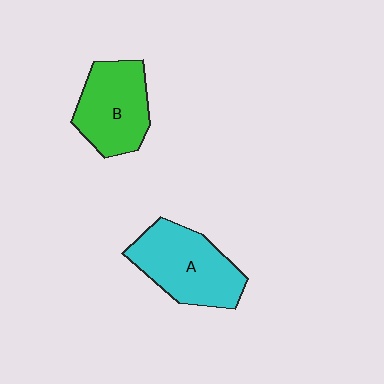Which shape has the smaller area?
Shape B (green).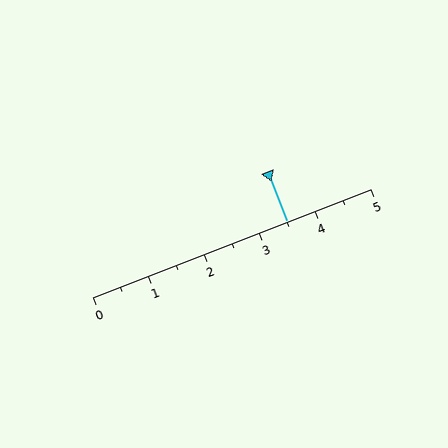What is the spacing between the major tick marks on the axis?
The major ticks are spaced 1 apart.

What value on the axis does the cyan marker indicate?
The marker indicates approximately 3.5.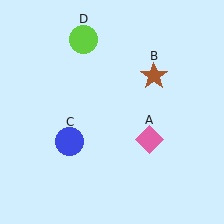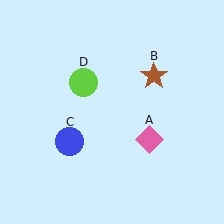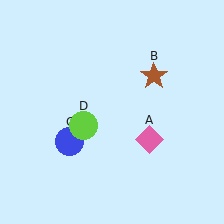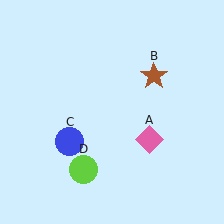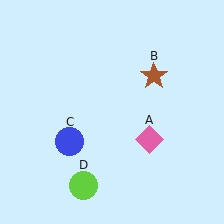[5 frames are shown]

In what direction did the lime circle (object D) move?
The lime circle (object D) moved down.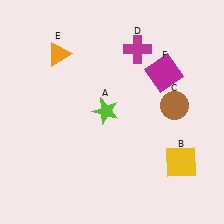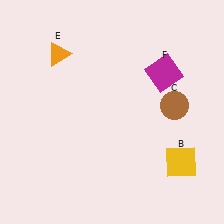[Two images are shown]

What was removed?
The lime star (A), the magenta cross (D) were removed in Image 2.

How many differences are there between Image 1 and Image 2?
There are 2 differences between the two images.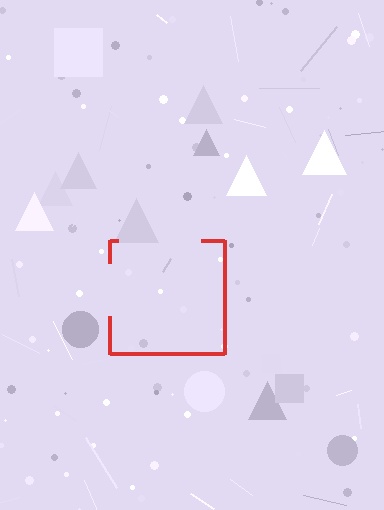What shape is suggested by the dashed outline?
The dashed outline suggests a square.